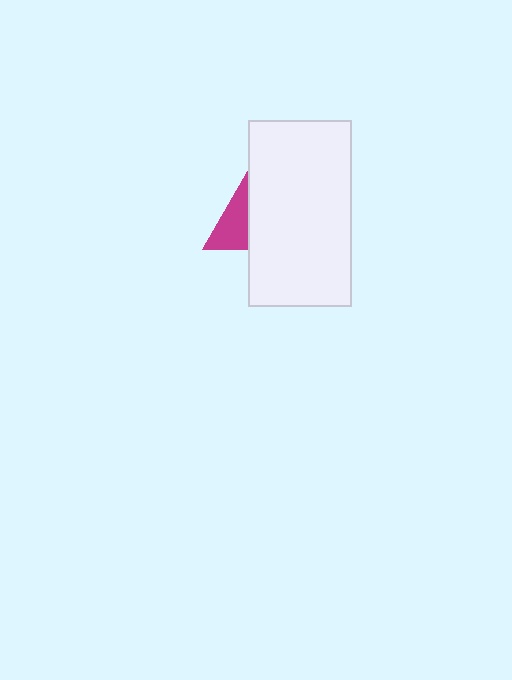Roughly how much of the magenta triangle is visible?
About half of it is visible (roughly 50%).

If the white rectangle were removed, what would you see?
You would see the complete magenta triangle.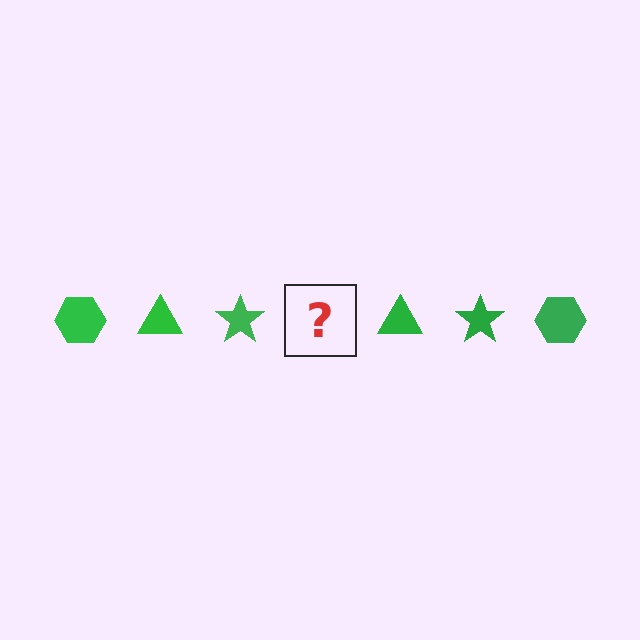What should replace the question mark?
The question mark should be replaced with a green hexagon.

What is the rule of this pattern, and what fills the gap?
The rule is that the pattern cycles through hexagon, triangle, star shapes in green. The gap should be filled with a green hexagon.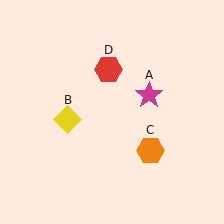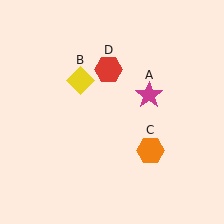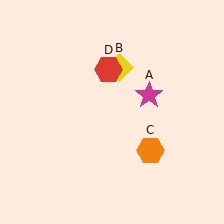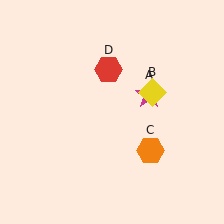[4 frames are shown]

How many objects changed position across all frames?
1 object changed position: yellow diamond (object B).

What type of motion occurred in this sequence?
The yellow diamond (object B) rotated clockwise around the center of the scene.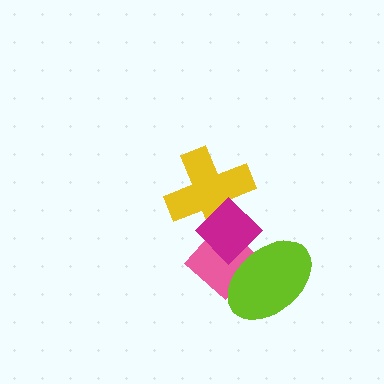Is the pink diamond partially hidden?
Yes, it is partially covered by another shape.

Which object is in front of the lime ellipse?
The magenta diamond is in front of the lime ellipse.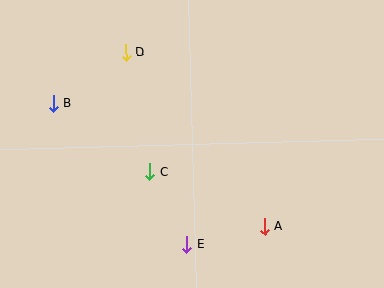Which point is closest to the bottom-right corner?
Point A is closest to the bottom-right corner.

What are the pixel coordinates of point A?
Point A is at (265, 227).